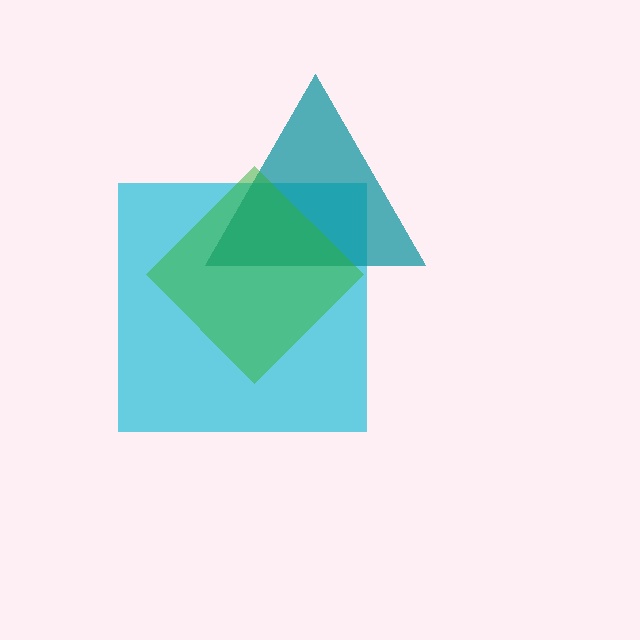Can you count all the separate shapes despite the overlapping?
Yes, there are 3 separate shapes.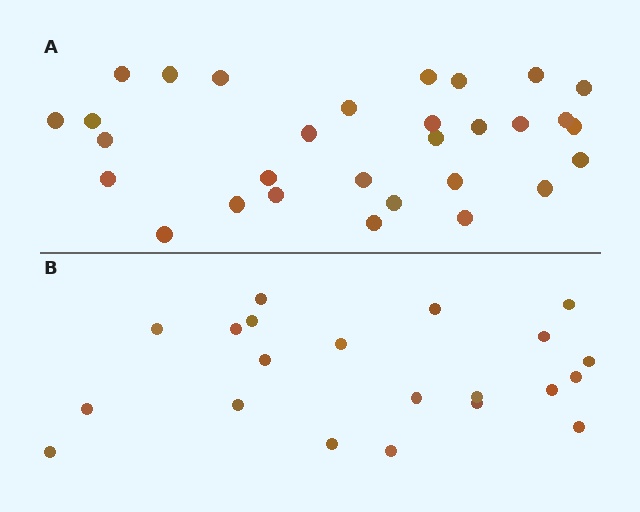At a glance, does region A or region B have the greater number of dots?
Region A (the top region) has more dots.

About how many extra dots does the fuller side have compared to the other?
Region A has roughly 8 or so more dots than region B.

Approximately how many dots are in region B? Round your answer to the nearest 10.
About 20 dots. (The exact count is 21, which rounds to 20.)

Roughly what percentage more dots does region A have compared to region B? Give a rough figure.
About 45% more.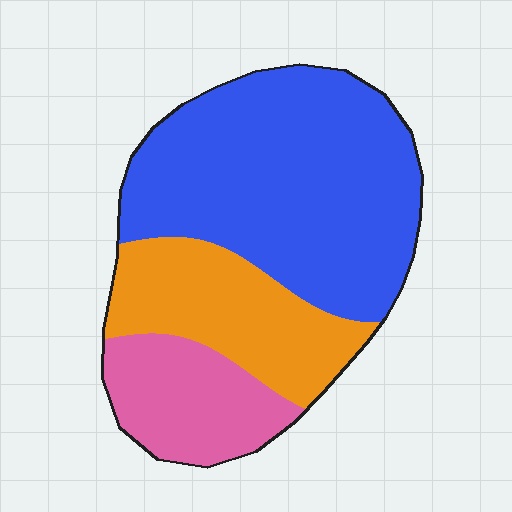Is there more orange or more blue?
Blue.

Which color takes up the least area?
Pink, at roughly 20%.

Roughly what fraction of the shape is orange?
Orange covers around 25% of the shape.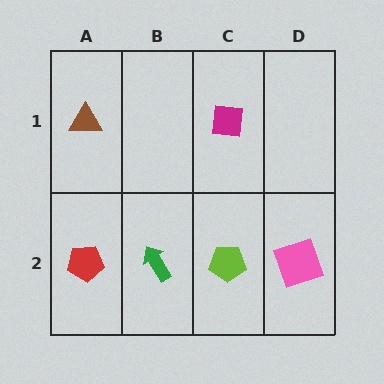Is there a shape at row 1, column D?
No, that cell is empty.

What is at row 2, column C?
A lime pentagon.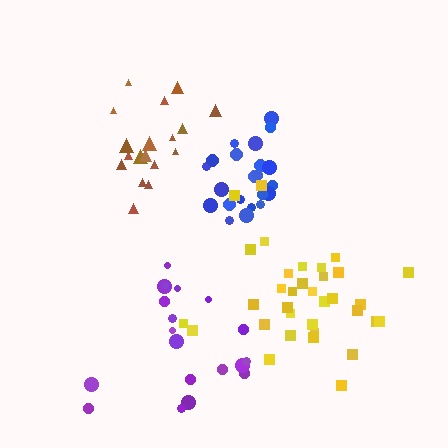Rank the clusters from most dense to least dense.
blue, brown, yellow, purple.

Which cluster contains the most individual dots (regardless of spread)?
Yellow (34).